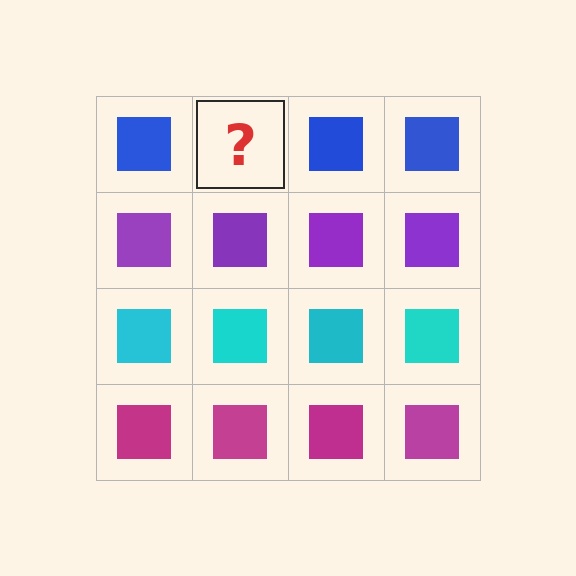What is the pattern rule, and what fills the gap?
The rule is that each row has a consistent color. The gap should be filled with a blue square.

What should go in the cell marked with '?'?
The missing cell should contain a blue square.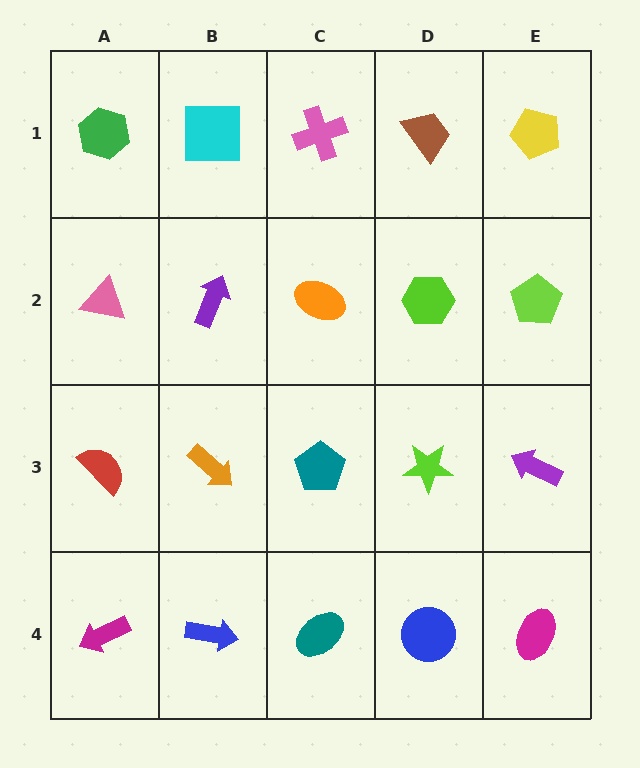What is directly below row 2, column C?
A teal pentagon.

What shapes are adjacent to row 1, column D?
A lime hexagon (row 2, column D), a pink cross (row 1, column C), a yellow pentagon (row 1, column E).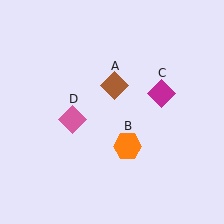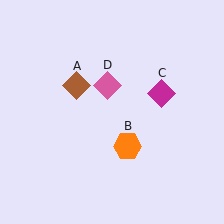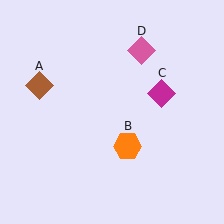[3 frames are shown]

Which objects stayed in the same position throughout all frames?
Orange hexagon (object B) and magenta diamond (object C) remained stationary.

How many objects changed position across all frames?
2 objects changed position: brown diamond (object A), pink diamond (object D).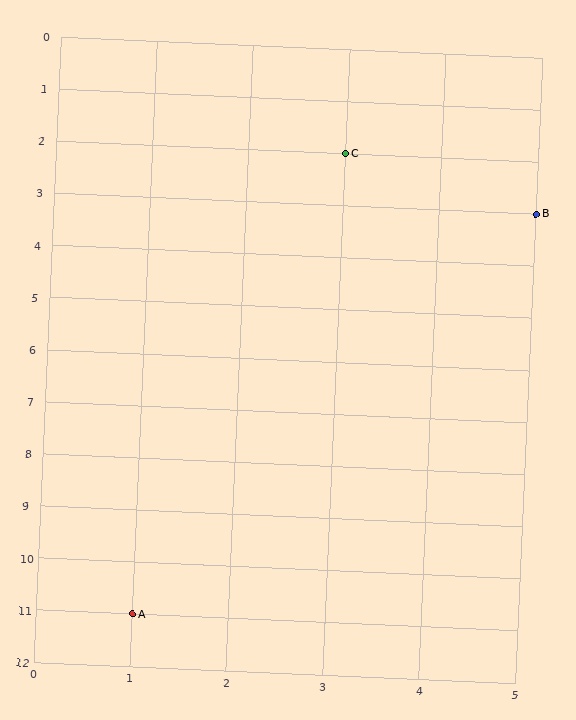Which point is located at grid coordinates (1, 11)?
Point A is at (1, 11).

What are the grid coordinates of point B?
Point B is at grid coordinates (5, 3).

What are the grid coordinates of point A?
Point A is at grid coordinates (1, 11).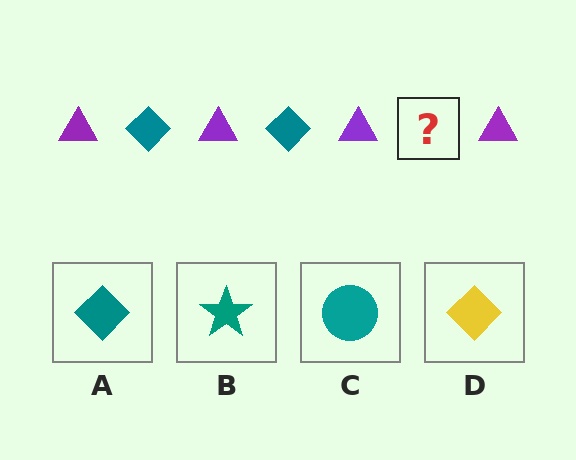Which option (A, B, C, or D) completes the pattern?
A.